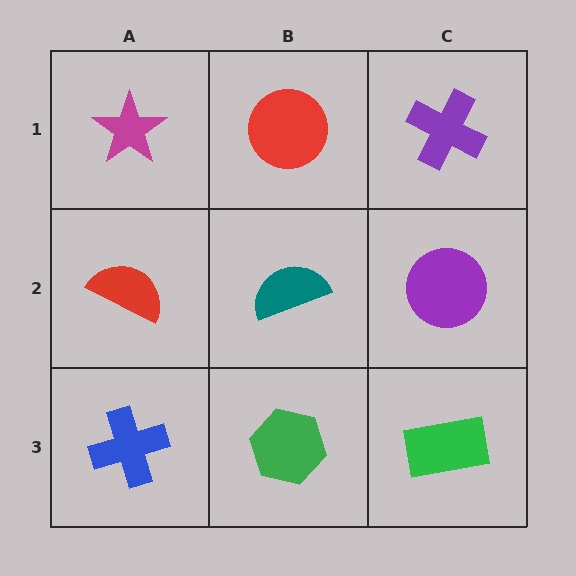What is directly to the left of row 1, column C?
A red circle.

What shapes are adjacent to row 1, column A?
A red semicircle (row 2, column A), a red circle (row 1, column B).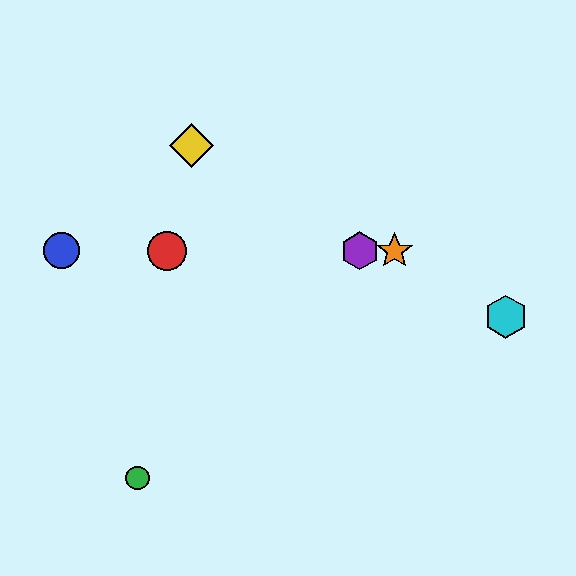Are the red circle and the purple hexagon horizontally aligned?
Yes, both are at y≈251.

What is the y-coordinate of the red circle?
The red circle is at y≈251.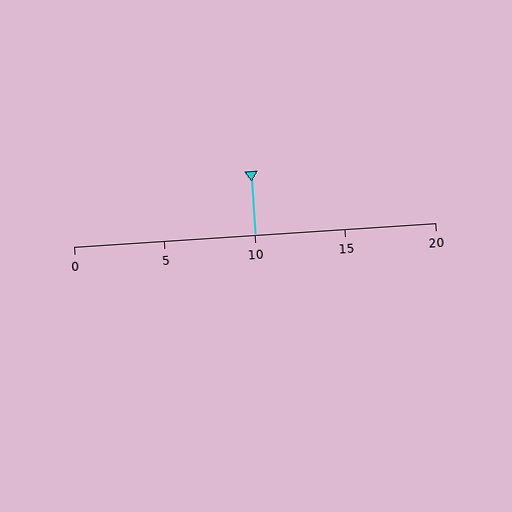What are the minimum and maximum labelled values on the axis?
The axis runs from 0 to 20.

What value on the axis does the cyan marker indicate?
The marker indicates approximately 10.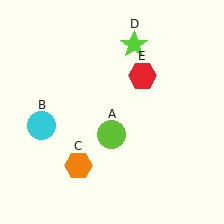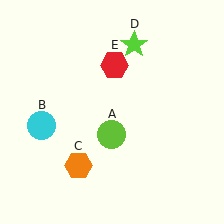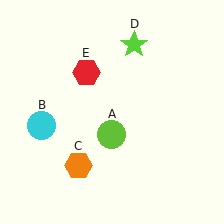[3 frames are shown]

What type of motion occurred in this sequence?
The red hexagon (object E) rotated counterclockwise around the center of the scene.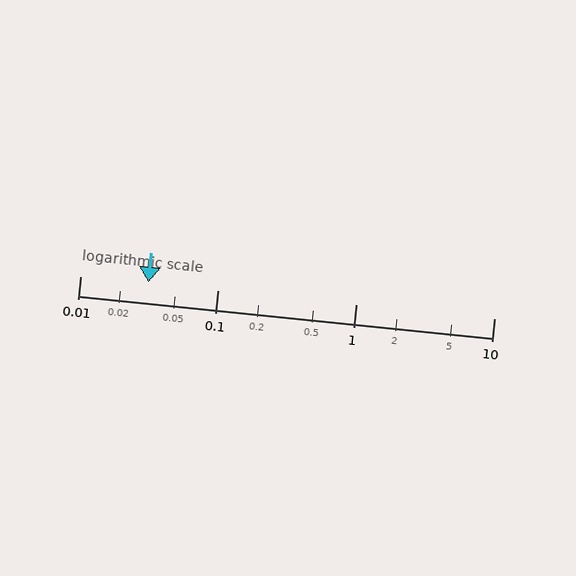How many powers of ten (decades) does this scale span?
The scale spans 3 decades, from 0.01 to 10.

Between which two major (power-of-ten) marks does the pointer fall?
The pointer is between 0.01 and 0.1.